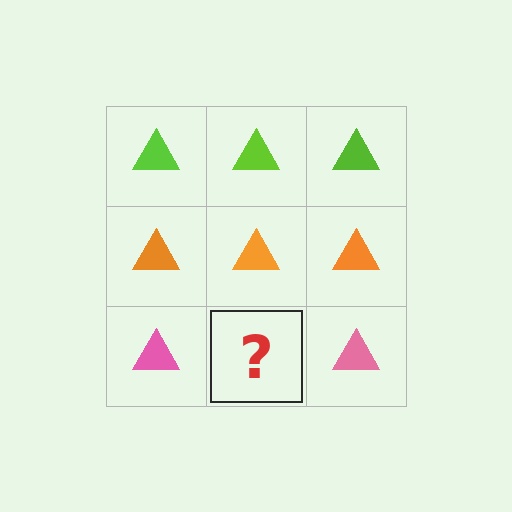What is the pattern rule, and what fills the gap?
The rule is that each row has a consistent color. The gap should be filled with a pink triangle.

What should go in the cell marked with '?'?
The missing cell should contain a pink triangle.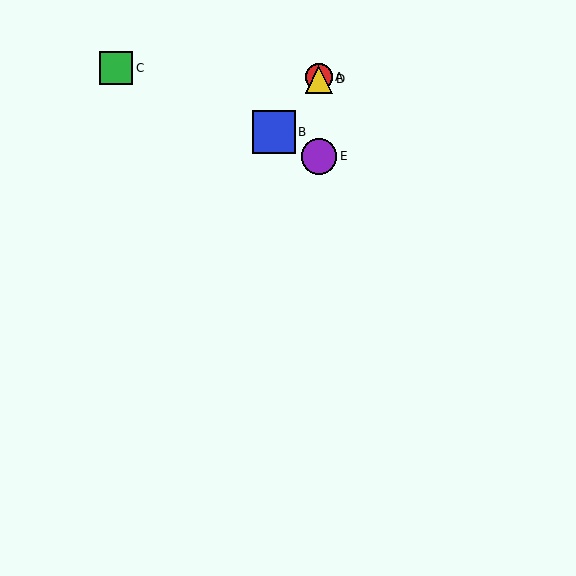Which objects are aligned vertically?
Objects A, D, E are aligned vertically.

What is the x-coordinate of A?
Object A is at x≈319.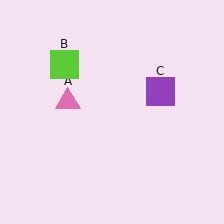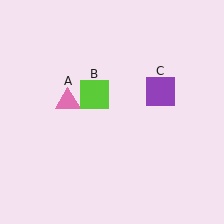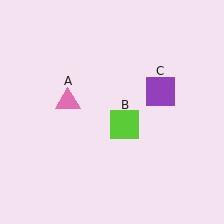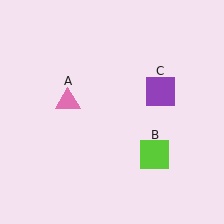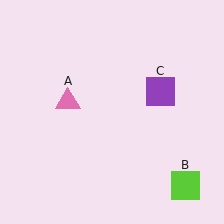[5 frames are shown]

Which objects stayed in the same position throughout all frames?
Pink triangle (object A) and purple square (object C) remained stationary.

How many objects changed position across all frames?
1 object changed position: lime square (object B).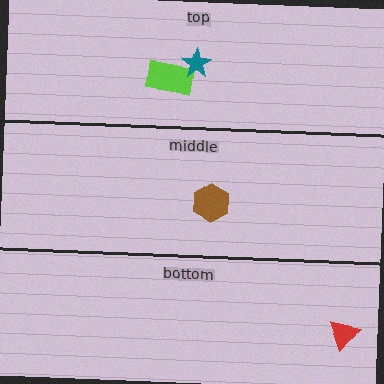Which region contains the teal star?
The top region.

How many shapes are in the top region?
2.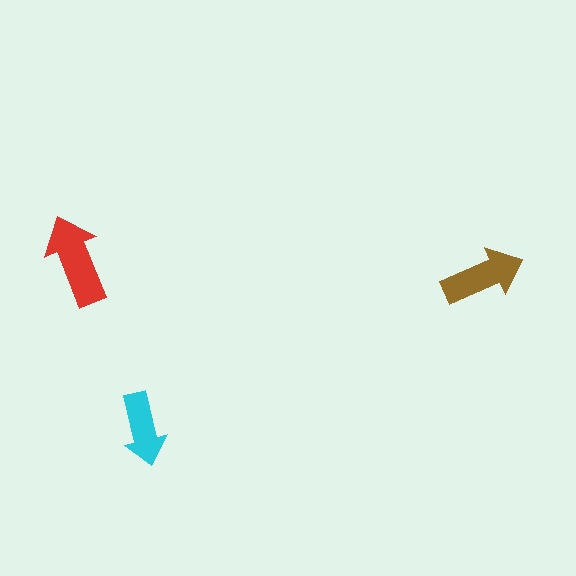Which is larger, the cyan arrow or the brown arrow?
The brown one.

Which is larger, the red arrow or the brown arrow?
The red one.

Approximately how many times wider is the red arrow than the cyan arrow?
About 1.5 times wider.